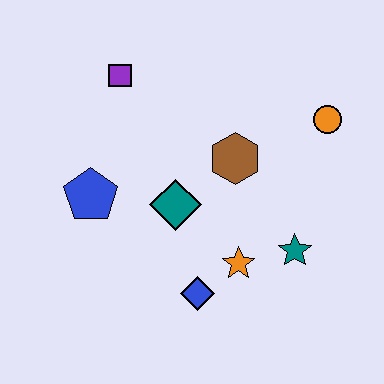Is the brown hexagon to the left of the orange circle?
Yes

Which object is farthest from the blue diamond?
The purple square is farthest from the blue diamond.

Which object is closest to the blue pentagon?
The teal diamond is closest to the blue pentagon.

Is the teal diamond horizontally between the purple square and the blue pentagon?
No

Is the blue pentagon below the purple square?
Yes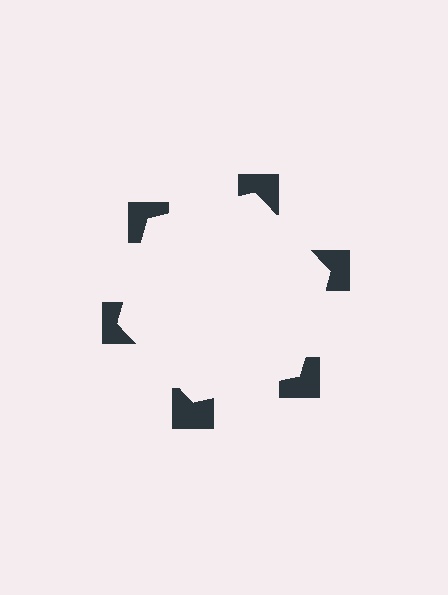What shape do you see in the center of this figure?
An illusory hexagon — its edges are inferred from the aligned wedge cuts in the notched squares, not physically drawn.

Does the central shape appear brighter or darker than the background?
It typically appears slightly brighter than the background, even though no actual brightness change is drawn.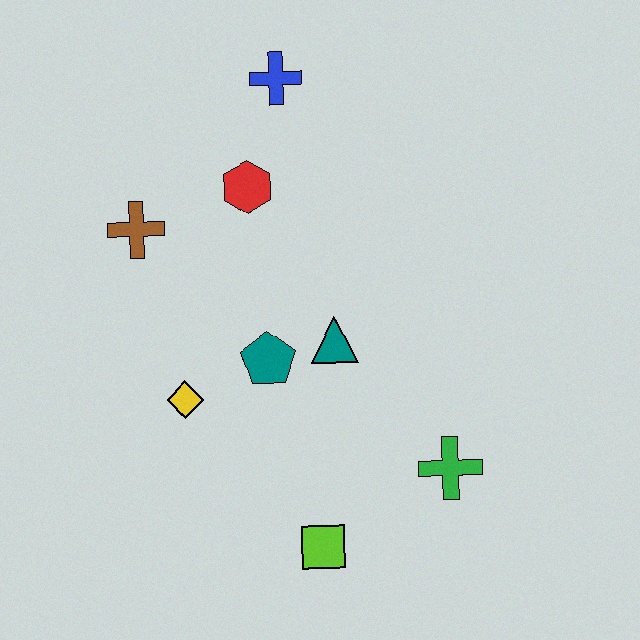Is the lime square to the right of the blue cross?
Yes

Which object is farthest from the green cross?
The blue cross is farthest from the green cross.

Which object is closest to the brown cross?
The red hexagon is closest to the brown cross.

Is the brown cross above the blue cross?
No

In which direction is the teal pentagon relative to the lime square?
The teal pentagon is above the lime square.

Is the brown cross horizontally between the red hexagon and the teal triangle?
No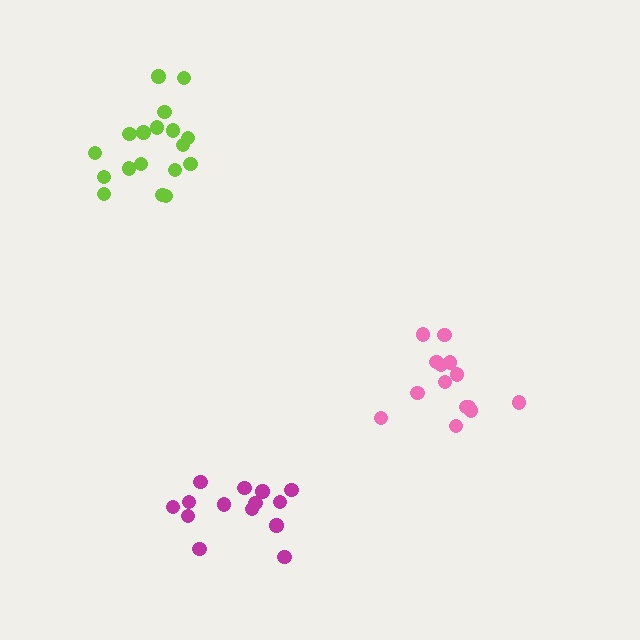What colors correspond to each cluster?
The clusters are colored: pink, magenta, lime.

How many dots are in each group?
Group 1: 14 dots, Group 2: 14 dots, Group 3: 18 dots (46 total).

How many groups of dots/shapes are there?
There are 3 groups.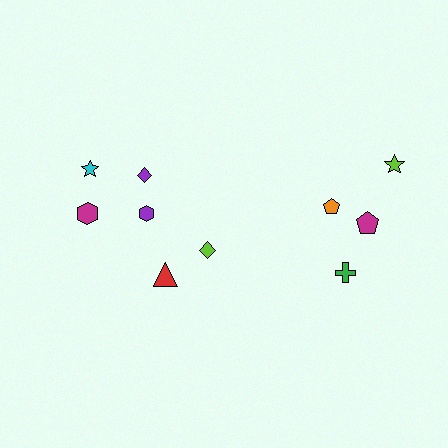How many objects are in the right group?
There are 4 objects.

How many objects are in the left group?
There are 6 objects.